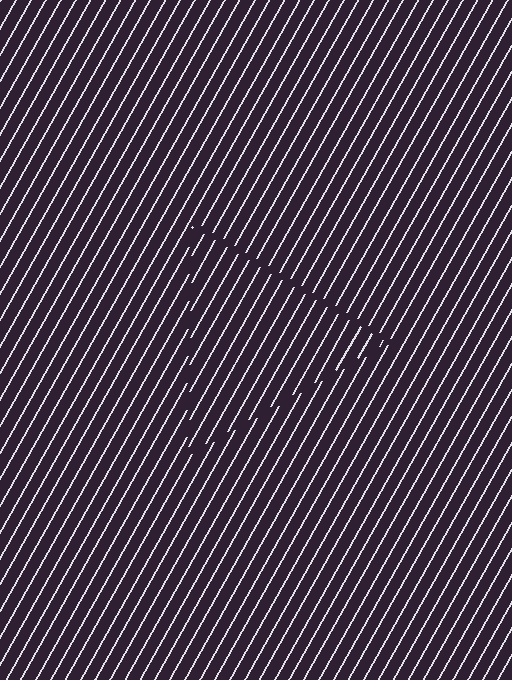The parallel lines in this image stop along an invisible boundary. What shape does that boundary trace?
An illusory triangle. The interior of the shape contains the same grating, shifted by half a period — the contour is defined by the phase discontinuity where line-ends from the inner and outer gratings abut.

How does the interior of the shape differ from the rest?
The interior of the shape contains the same grating, shifted by half a period — the contour is defined by the phase discontinuity where line-ends from the inner and outer gratings abut.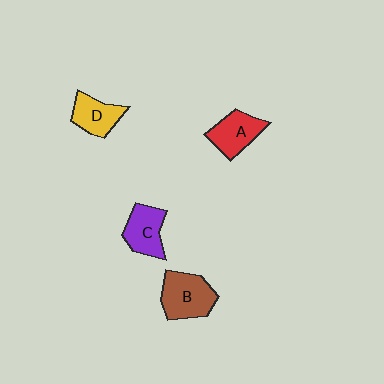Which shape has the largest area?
Shape B (brown).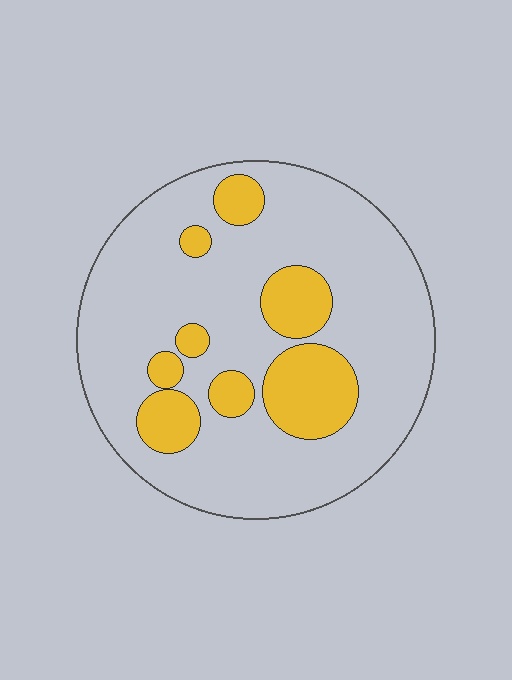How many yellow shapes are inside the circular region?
8.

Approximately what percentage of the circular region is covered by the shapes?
Approximately 20%.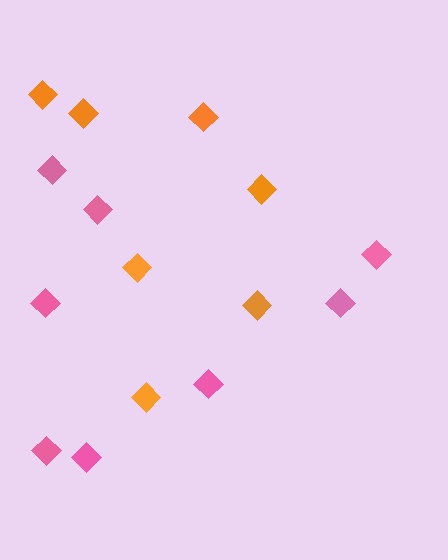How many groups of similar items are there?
There are 2 groups: one group of orange diamonds (7) and one group of pink diamonds (8).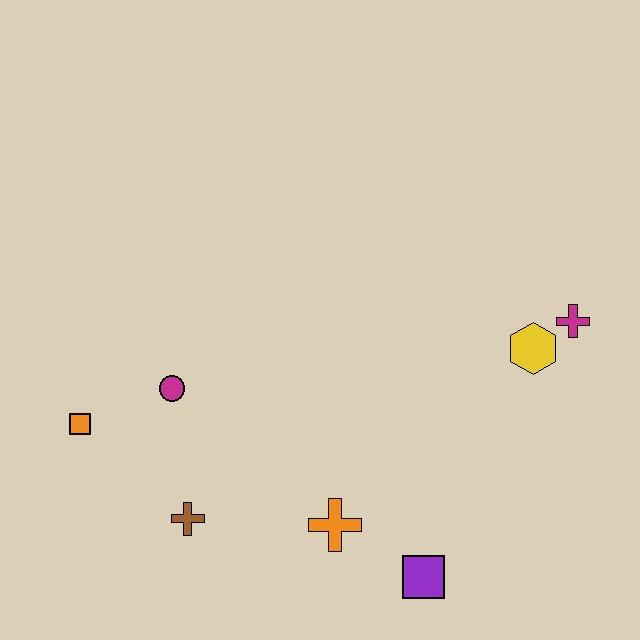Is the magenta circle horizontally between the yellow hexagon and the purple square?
No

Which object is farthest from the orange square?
The magenta cross is farthest from the orange square.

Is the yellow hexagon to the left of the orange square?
No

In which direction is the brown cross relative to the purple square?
The brown cross is to the left of the purple square.